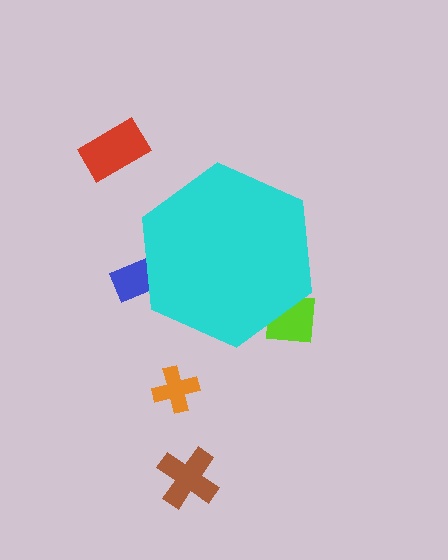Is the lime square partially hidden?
Yes, the lime square is partially hidden behind the cyan hexagon.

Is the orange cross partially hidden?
No, the orange cross is fully visible.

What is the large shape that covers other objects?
A cyan hexagon.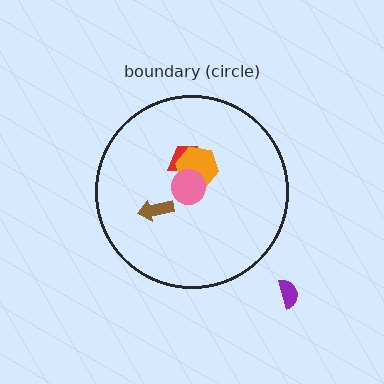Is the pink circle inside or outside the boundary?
Inside.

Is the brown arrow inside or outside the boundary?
Inside.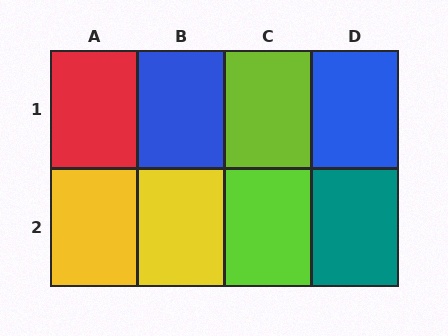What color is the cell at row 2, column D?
Teal.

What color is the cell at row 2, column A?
Yellow.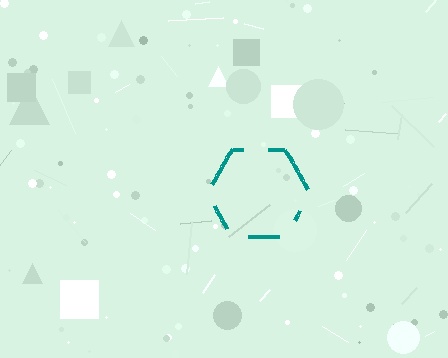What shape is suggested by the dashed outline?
The dashed outline suggests a hexagon.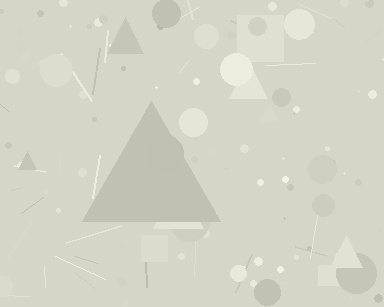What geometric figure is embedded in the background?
A triangle is embedded in the background.